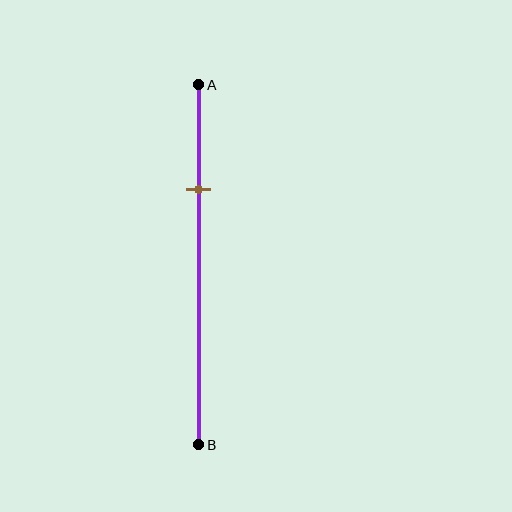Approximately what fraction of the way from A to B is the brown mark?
The brown mark is approximately 30% of the way from A to B.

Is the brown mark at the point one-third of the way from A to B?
No, the mark is at about 30% from A, not at the 33% one-third point.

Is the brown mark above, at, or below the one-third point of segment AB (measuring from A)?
The brown mark is above the one-third point of segment AB.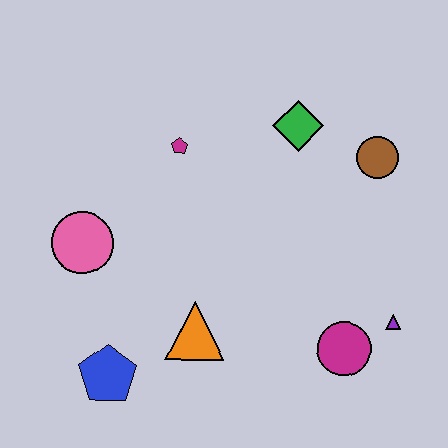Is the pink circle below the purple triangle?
No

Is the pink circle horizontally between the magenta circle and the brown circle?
No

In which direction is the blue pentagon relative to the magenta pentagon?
The blue pentagon is below the magenta pentagon.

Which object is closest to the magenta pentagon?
The green diamond is closest to the magenta pentagon.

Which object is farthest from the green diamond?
The blue pentagon is farthest from the green diamond.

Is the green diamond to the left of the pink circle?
No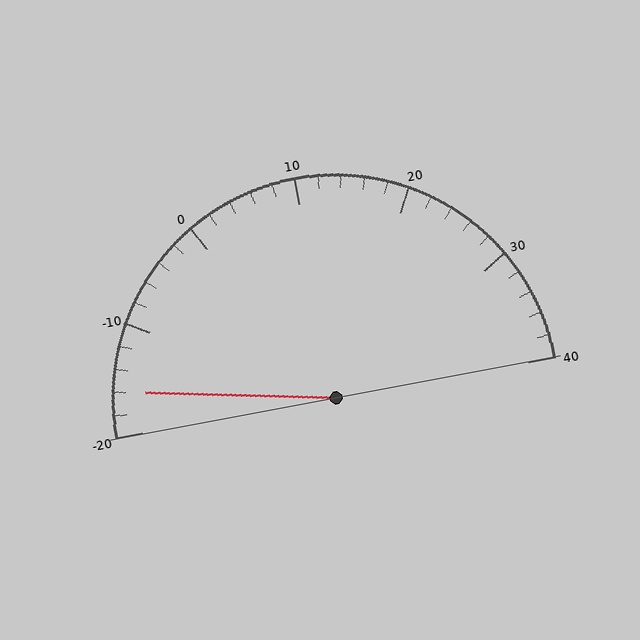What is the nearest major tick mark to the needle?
The nearest major tick mark is -20.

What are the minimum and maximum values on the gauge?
The gauge ranges from -20 to 40.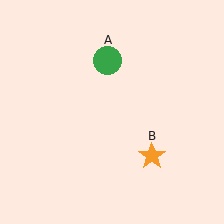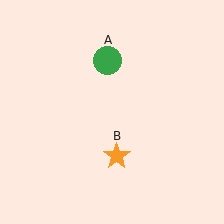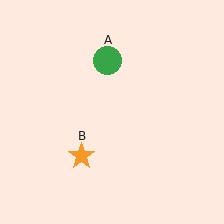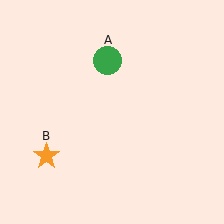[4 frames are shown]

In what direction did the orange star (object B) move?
The orange star (object B) moved left.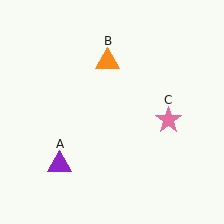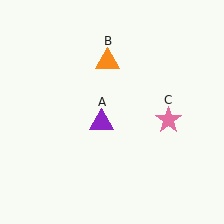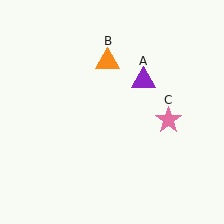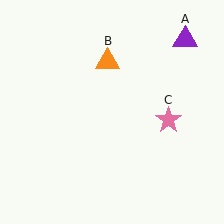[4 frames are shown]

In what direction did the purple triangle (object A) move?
The purple triangle (object A) moved up and to the right.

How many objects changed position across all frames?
1 object changed position: purple triangle (object A).